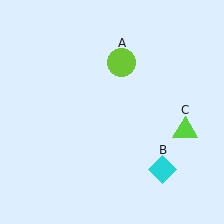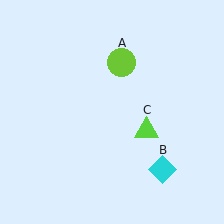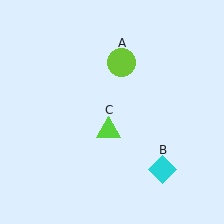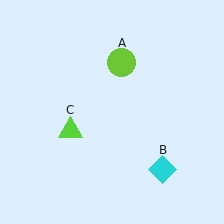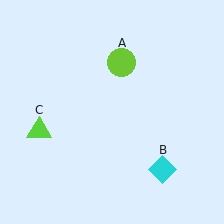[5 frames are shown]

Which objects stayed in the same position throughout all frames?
Lime circle (object A) and cyan diamond (object B) remained stationary.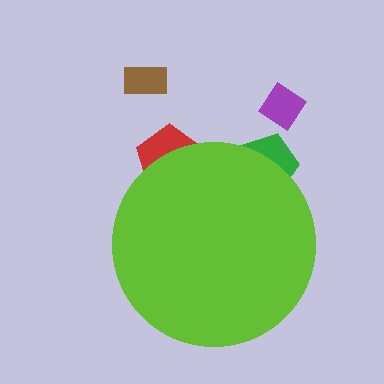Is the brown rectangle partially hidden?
No, the brown rectangle is fully visible.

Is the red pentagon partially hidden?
Yes, the red pentagon is partially hidden behind the lime circle.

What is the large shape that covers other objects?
A lime circle.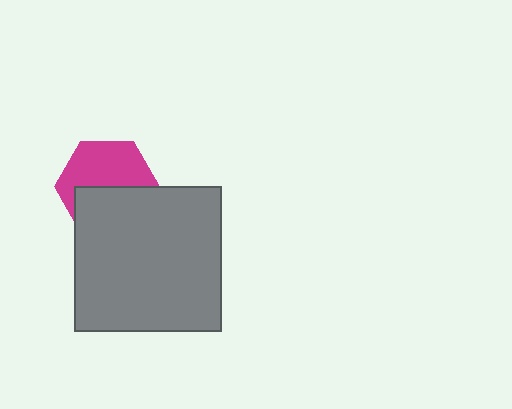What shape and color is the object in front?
The object in front is a gray rectangle.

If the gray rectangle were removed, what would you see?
You would see the complete magenta hexagon.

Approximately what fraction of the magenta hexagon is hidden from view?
Roughly 47% of the magenta hexagon is hidden behind the gray rectangle.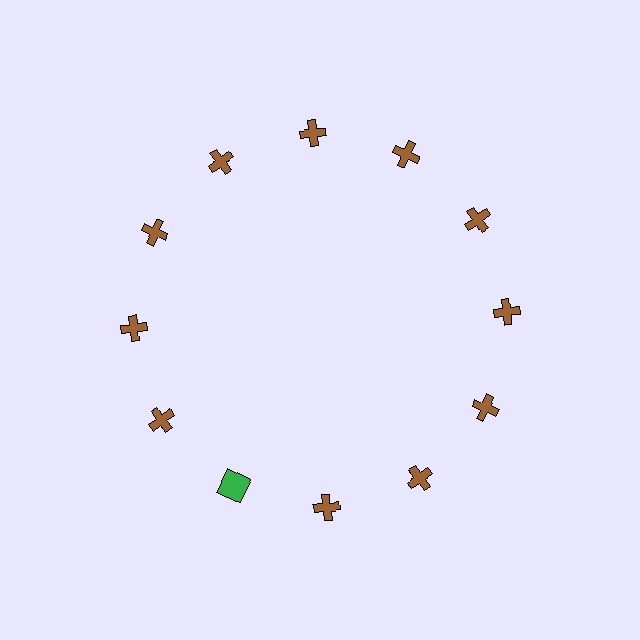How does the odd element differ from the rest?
It differs in both color (green instead of brown) and shape (square instead of cross).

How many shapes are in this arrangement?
There are 12 shapes arranged in a ring pattern.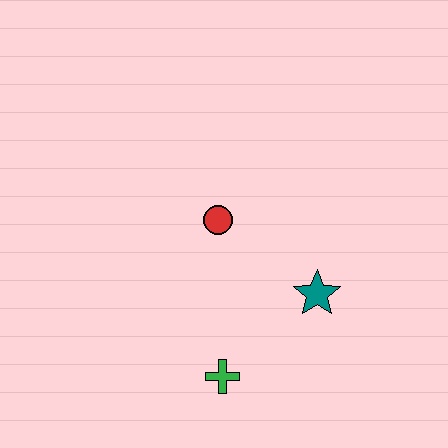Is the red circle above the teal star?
Yes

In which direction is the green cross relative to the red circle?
The green cross is below the red circle.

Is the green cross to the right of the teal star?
No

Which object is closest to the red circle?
The teal star is closest to the red circle.